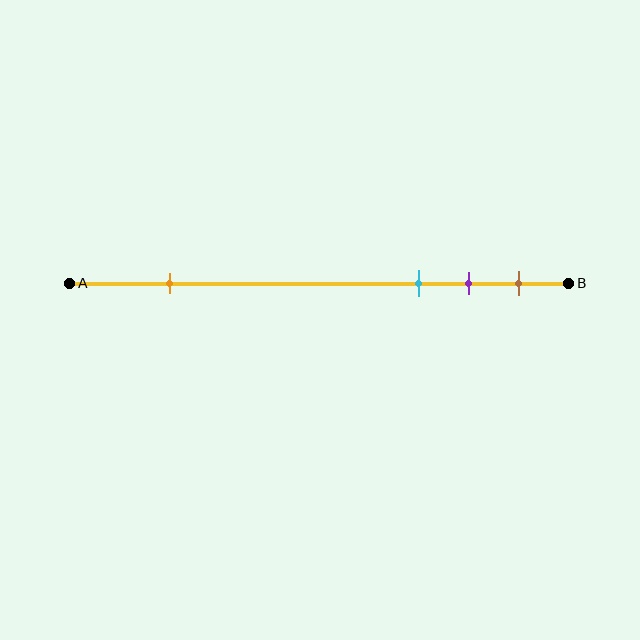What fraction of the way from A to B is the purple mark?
The purple mark is approximately 80% (0.8) of the way from A to B.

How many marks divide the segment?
There are 4 marks dividing the segment.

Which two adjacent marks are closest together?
The purple and brown marks are the closest adjacent pair.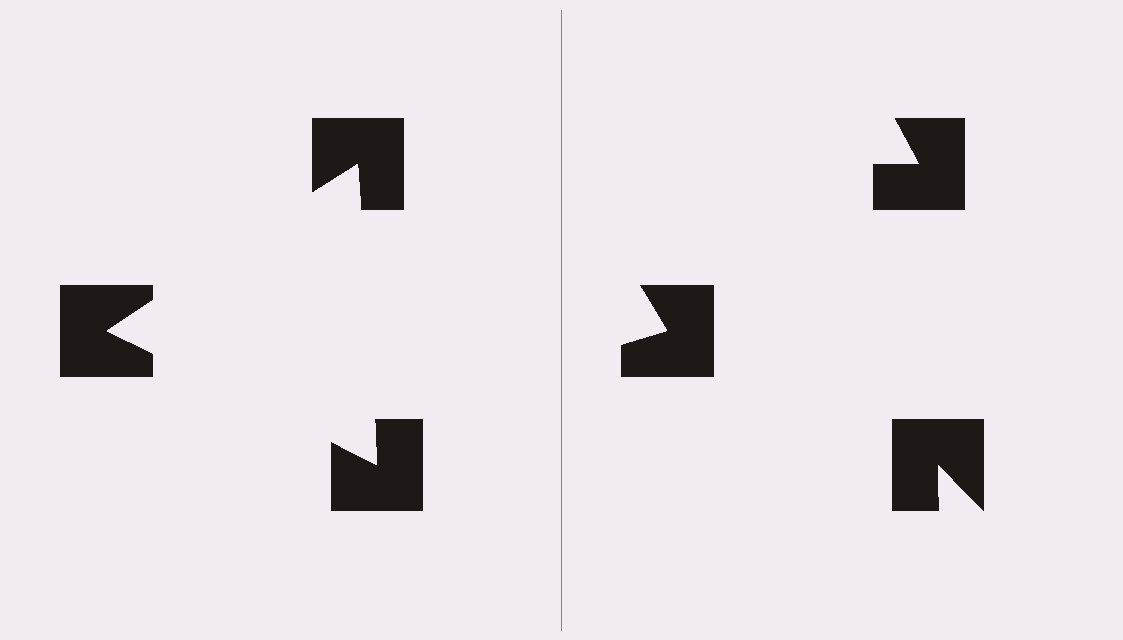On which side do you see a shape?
An illusory triangle appears on the left side. On the right side the wedge cuts are rotated, so no coherent shape forms.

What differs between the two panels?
The notched squares are positioned identically on both sides; only the wedge orientations differ. On the left they align to a triangle; on the right they are misaligned.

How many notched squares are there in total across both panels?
6 — 3 on each side.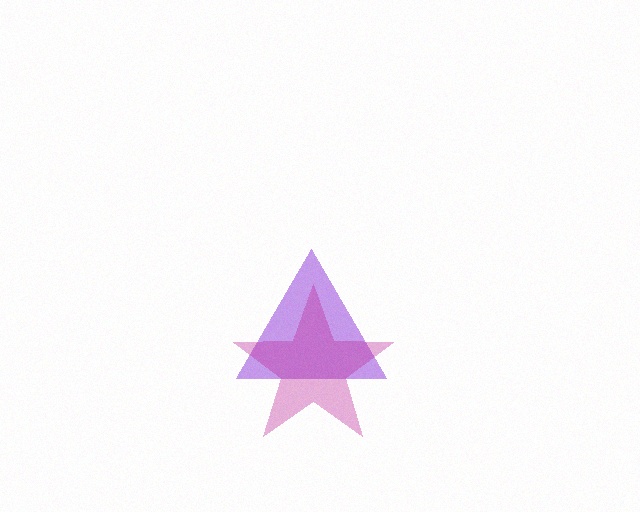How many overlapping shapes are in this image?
There are 2 overlapping shapes in the image.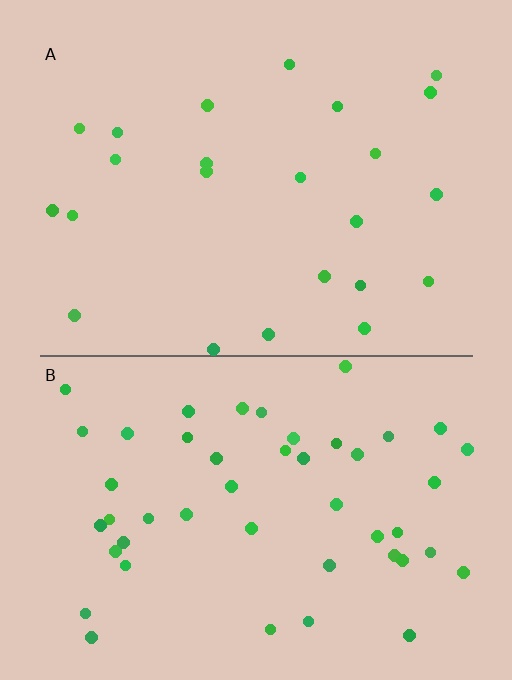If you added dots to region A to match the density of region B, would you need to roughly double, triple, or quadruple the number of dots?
Approximately double.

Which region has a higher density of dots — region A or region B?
B (the bottom).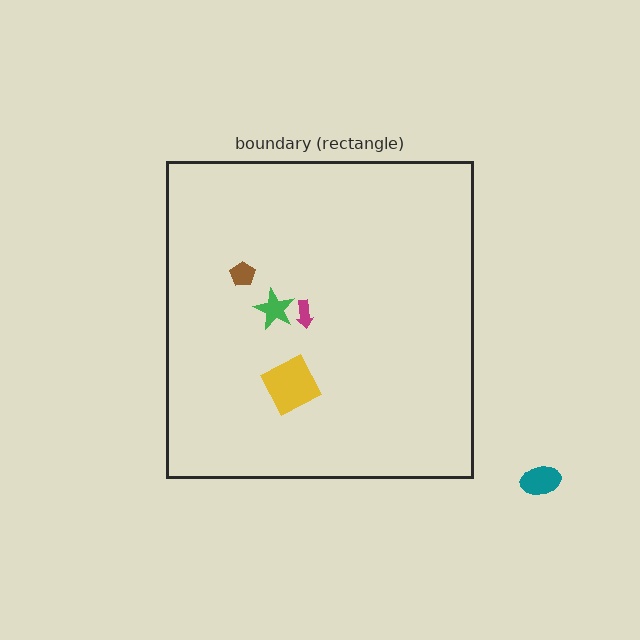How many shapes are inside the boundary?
4 inside, 1 outside.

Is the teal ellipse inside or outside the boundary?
Outside.